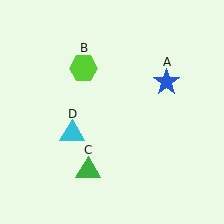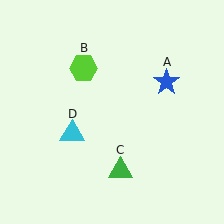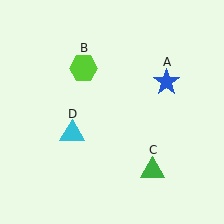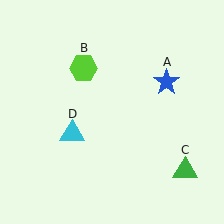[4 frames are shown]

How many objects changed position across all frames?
1 object changed position: green triangle (object C).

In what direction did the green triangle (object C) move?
The green triangle (object C) moved right.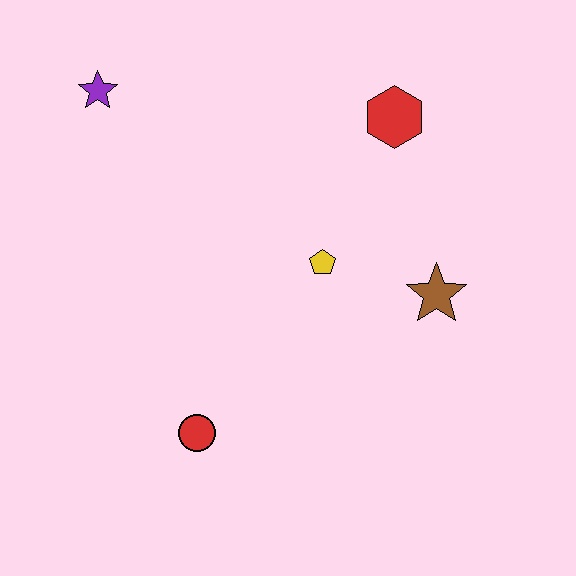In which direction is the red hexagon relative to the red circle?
The red hexagon is above the red circle.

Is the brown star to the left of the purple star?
No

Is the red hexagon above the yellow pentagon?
Yes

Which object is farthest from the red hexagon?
The red circle is farthest from the red hexagon.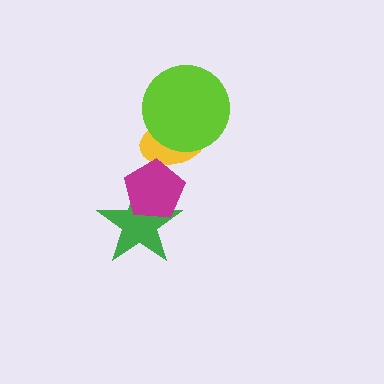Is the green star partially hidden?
Yes, it is partially covered by another shape.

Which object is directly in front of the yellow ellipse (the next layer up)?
The lime circle is directly in front of the yellow ellipse.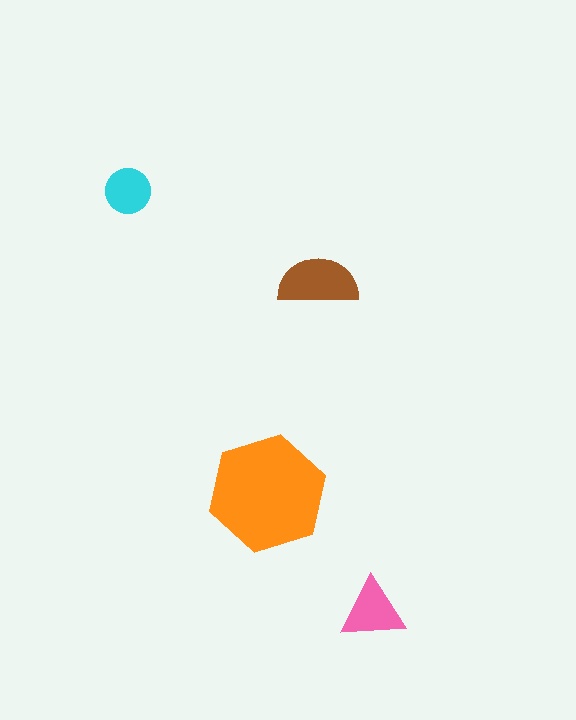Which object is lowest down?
The pink triangle is bottommost.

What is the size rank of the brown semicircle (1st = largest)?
2nd.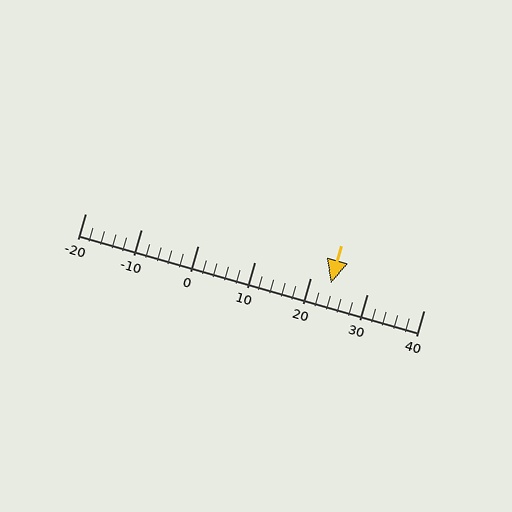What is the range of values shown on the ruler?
The ruler shows values from -20 to 40.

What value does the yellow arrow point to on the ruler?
The yellow arrow points to approximately 24.